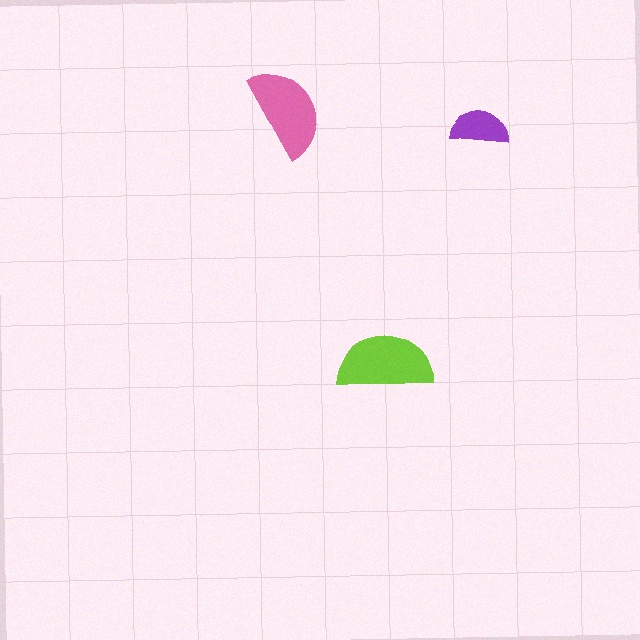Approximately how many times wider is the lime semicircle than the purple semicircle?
About 1.5 times wider.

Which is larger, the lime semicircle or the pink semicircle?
The lime one.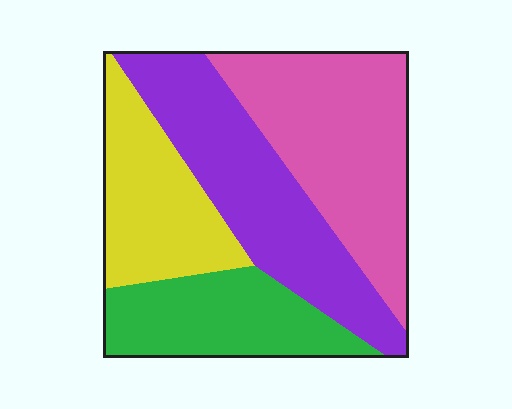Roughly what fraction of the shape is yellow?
Yellow takes up about one fifth (1/5) of the shape.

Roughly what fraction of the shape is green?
Green covers around 20% of the shape.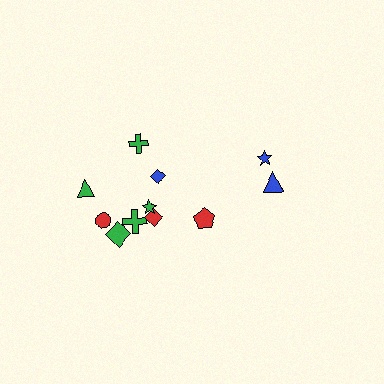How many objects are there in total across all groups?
There are 11 objects.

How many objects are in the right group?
There are 3 objects.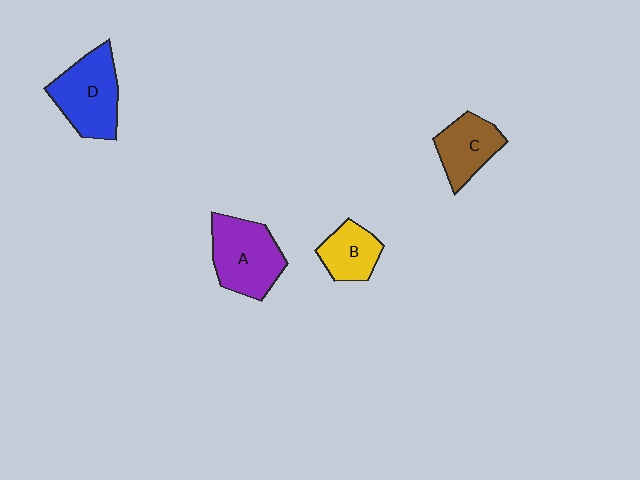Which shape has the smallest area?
Shape B (yellow).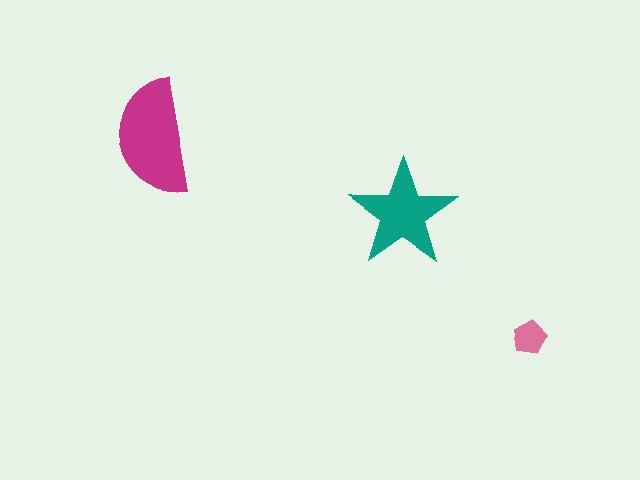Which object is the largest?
The magenta semicircle.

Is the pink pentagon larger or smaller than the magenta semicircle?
Smaller.